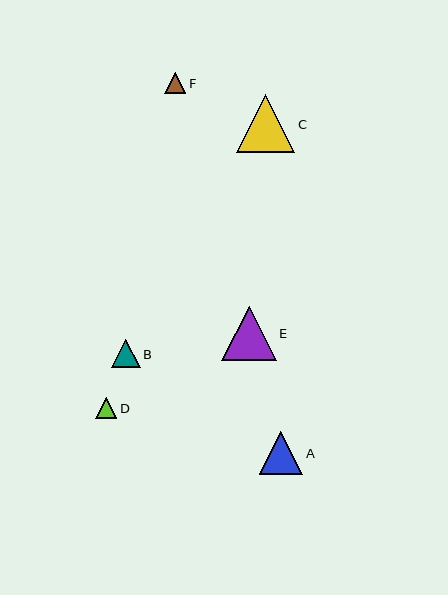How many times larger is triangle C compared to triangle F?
Triangle C is approximately 2.8 times the size of triangle F.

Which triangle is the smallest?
Triangle F is the smallest with a size of approximately 21 pixels.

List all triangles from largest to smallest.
From largest to smallest: C, E, A, B, D, F.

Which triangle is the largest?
Triangle C is the largest with a size of approximately 58 pixels.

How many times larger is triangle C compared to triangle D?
Triangle C is approximately 2.7 times the size of triangle D.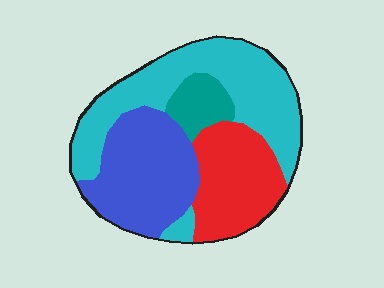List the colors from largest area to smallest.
From largest to smallest: cyan, blue, red, teal.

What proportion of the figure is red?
Red takes up less than a quarter of the figure.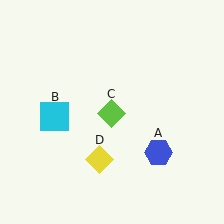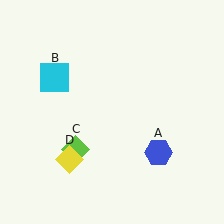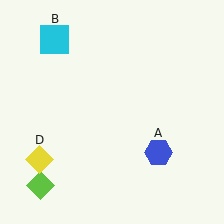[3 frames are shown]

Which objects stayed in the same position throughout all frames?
Blue hexagon (object A) remained stationary.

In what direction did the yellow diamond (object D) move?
The yellow diamond (object D) moved left.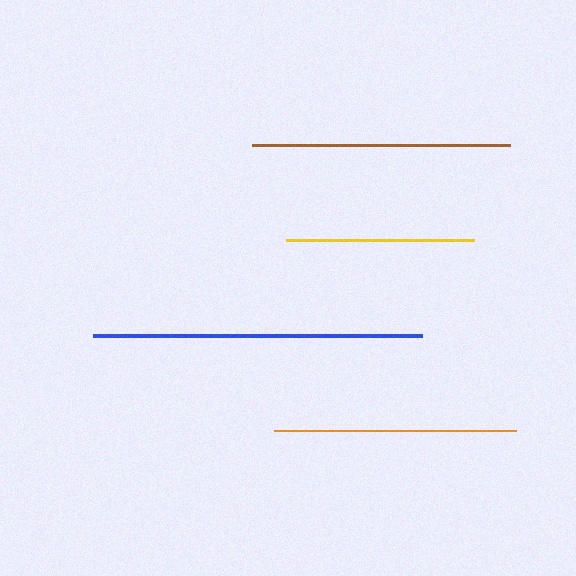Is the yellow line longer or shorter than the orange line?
The orange line is longer than the yellow line.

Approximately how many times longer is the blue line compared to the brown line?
The blue line is approximately 1.3 times the length of the brown line.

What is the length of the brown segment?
The brown segment is approximately 257 pixels long.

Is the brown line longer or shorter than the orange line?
The brown line is longer than the orange line.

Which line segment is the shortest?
The yellow line is the shortest at approximately 188 pixels.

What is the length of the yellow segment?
The yellow segment is approximately 188 pixels long.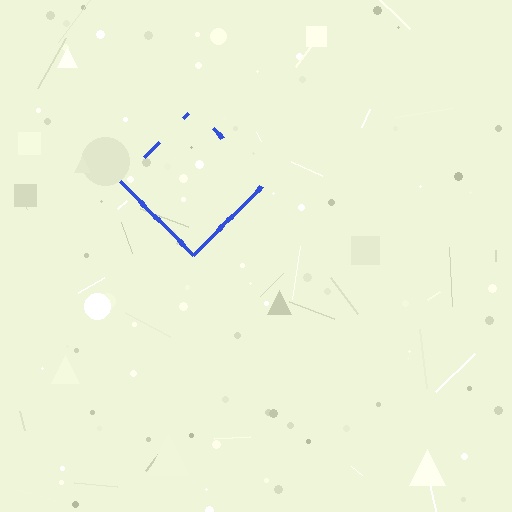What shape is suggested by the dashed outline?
The dashed outline suggests a diamond.